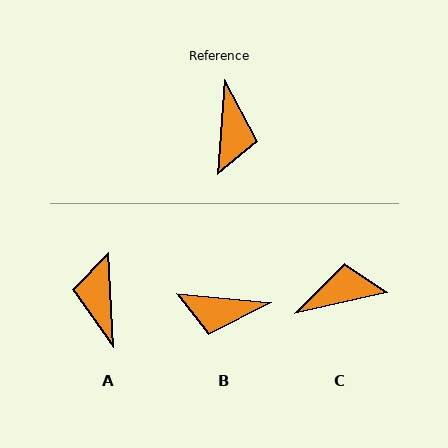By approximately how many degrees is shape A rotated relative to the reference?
Approximately 173 degrees clockwise.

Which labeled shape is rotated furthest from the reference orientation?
A, about 173 degrees away.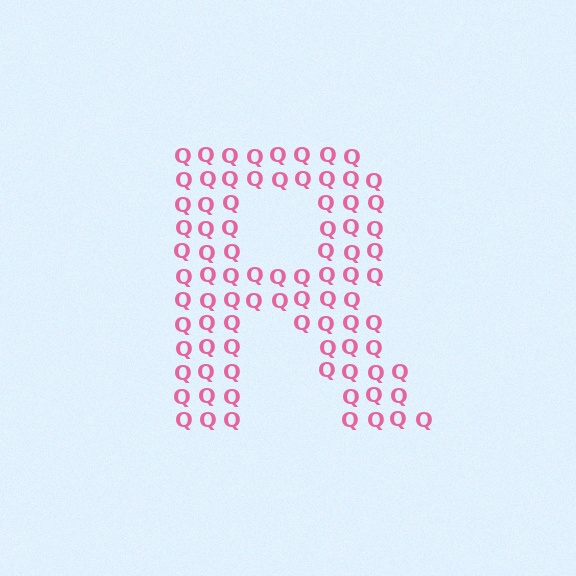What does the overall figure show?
The overall figure shows the letter R.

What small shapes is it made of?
It is made of small letter Q's.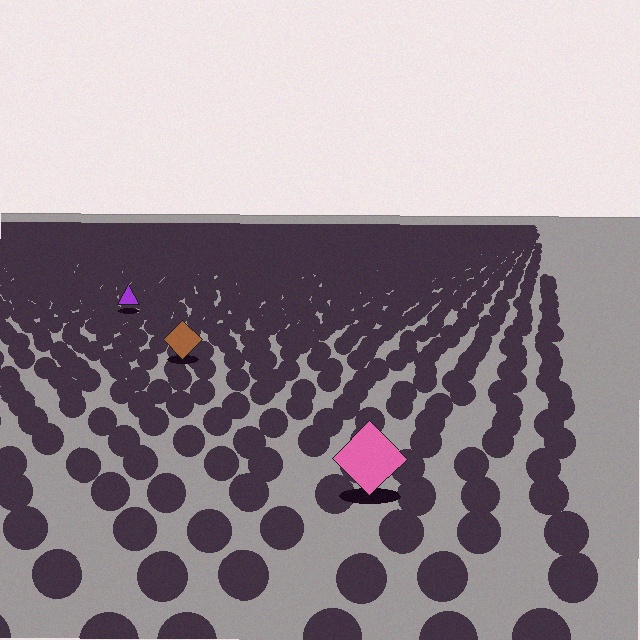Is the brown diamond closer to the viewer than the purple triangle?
Yes. The brown diamond is closer — you can tell from the texture gradient: the ground texture is coarser near it.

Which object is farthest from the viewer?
The purple triangle is farthest from the viewer. It appears smaller and the ground texture around it is denser.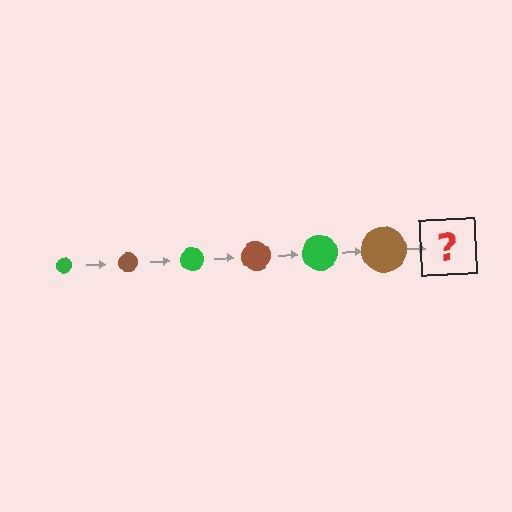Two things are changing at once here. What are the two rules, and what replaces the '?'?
The two rules are that the circle grows larger each step and the color cycles through green and brown. The '?' should be a green circle, larger than the previous one.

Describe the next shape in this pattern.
It should be a green circle, larger than the previous one.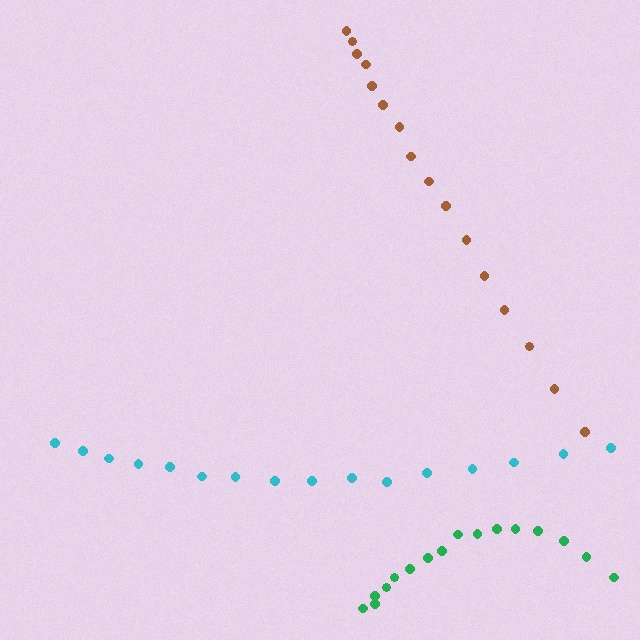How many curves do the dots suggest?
There are 3 distinct paths.